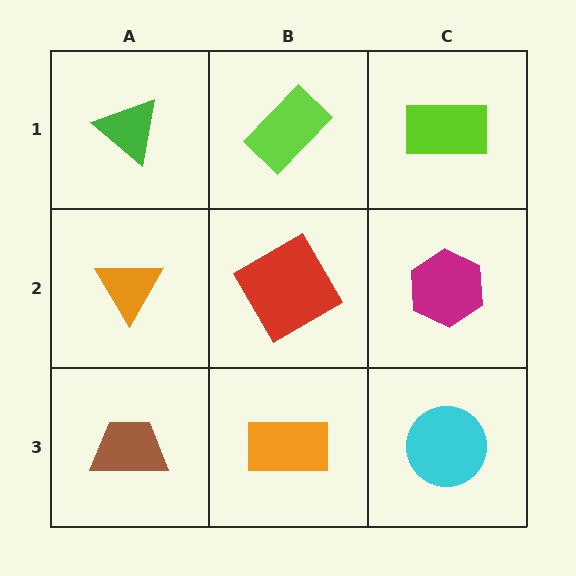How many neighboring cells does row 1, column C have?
2.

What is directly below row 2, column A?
A brown trapezoid.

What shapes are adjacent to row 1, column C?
A magenta hexagon (row 2, column C), a lime rectangle (row 1, column B).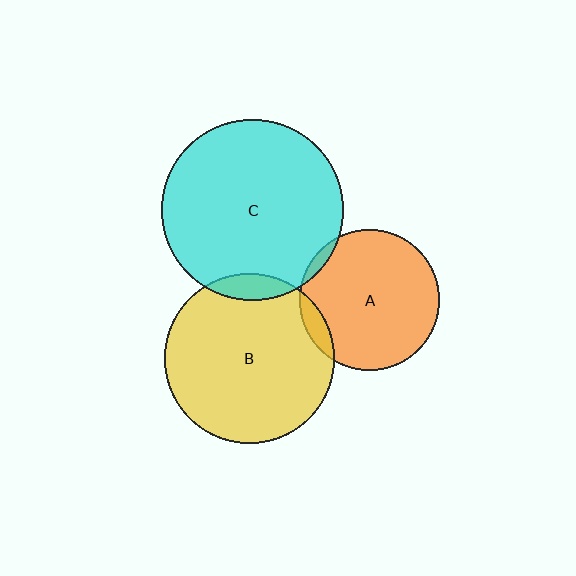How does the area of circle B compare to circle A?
Approximately 1.5 times.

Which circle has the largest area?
Circle C (cyan).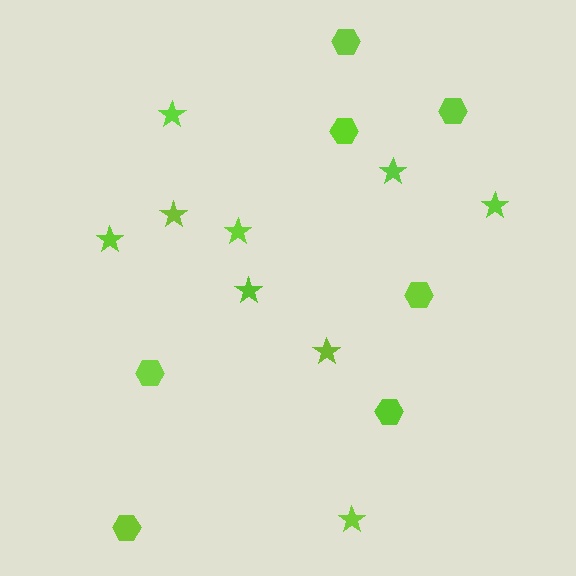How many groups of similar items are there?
There are 2 groups: one group of stars (9) and one group of hexagons (7).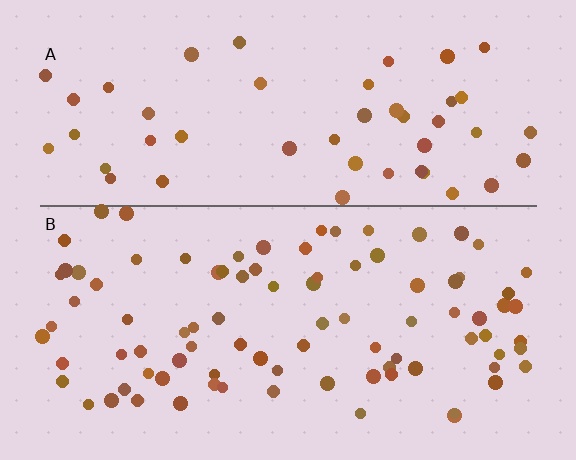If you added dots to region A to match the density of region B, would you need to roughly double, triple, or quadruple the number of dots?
Approximately double.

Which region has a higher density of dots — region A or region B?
B (the bottom).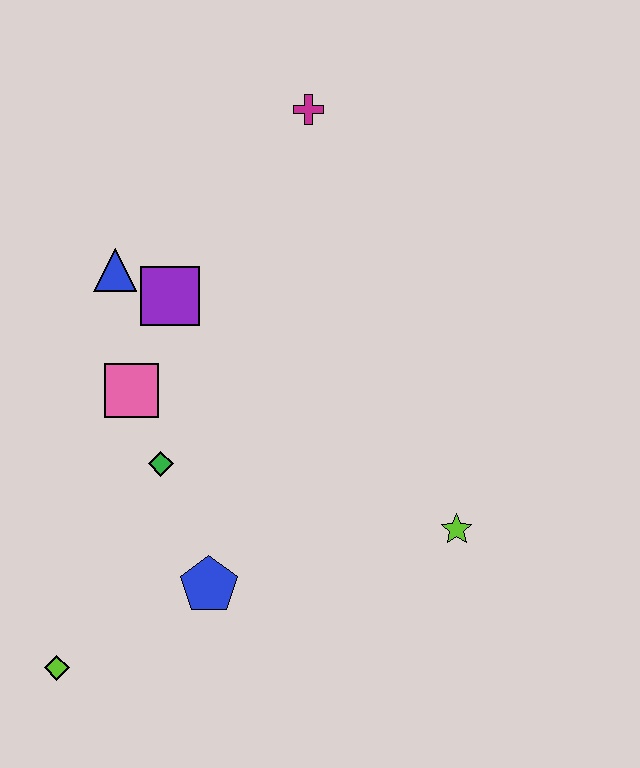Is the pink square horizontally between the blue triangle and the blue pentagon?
Yes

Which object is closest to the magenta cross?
The purple square is closest to the magenta cross.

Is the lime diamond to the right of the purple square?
No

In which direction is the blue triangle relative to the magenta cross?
The blue triangle is to the left of the magenta cross.